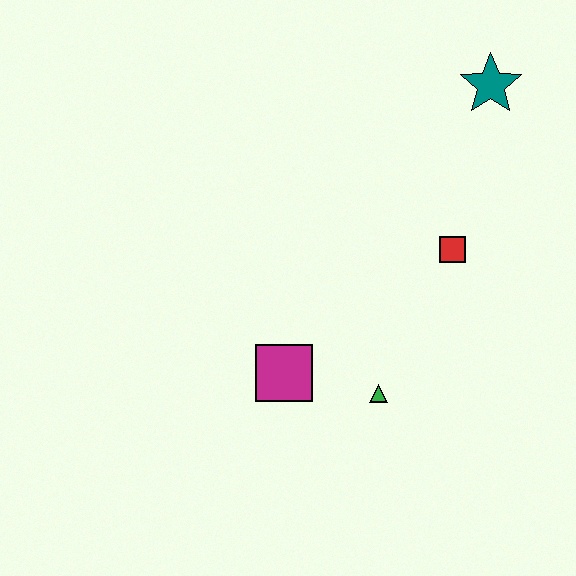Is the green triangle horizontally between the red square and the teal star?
No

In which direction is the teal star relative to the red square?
The teal star is above the red square.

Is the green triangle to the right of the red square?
No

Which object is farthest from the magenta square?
The teal star is farthest from the magenta square.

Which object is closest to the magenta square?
The green triangle is closest to the magenta square.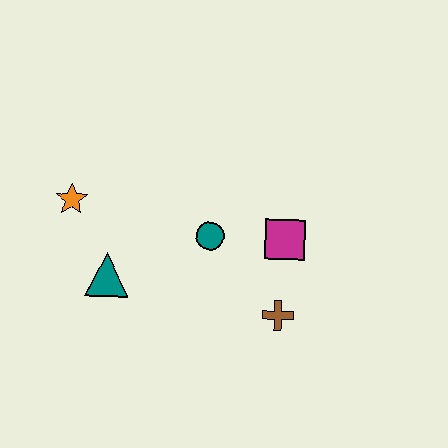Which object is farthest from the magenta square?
The orange star is farthest from the magenta square.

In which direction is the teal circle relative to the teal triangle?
The teal circle is to the right of the teal triangle.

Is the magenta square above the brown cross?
Yes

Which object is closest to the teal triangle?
The orange star is closest to the teal triangle.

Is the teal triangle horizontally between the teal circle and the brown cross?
No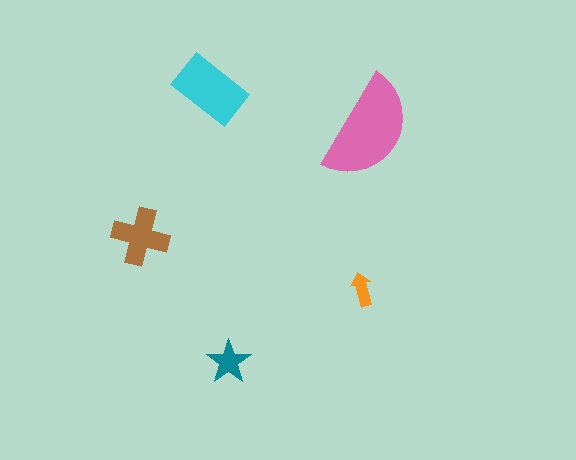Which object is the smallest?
The orange arrow.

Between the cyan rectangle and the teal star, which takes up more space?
The cyan rectangle.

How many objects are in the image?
There are 5 objects in the image.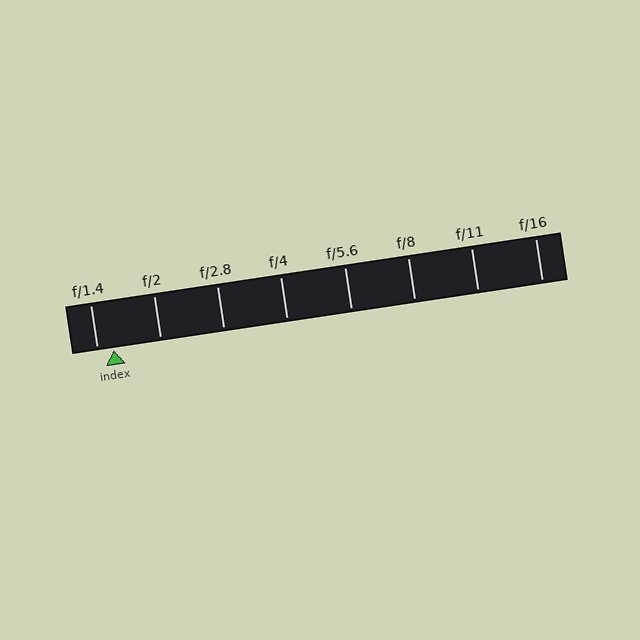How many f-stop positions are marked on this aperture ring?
There are 8 f-stop positions marked.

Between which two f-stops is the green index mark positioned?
The index mark is between f/1.4 and f/2.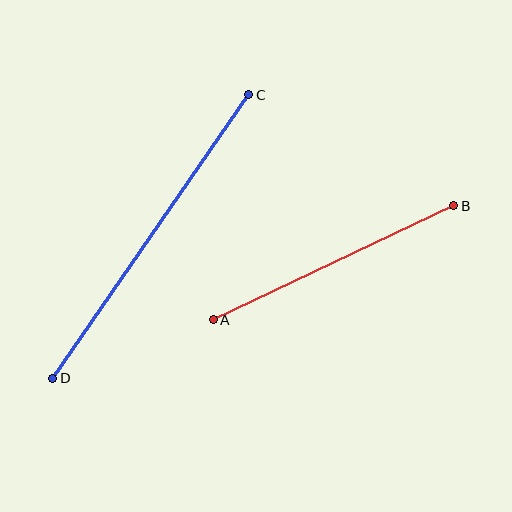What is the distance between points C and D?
The distance is approximately 345 pixels.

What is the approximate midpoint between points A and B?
The midpoint is at approximately (333, 263) pixels.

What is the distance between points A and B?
The distance is approximately 266 pixels.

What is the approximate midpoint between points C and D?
The midpoint is at approximately (151, 237) pixels.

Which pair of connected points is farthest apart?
Points C and D are farthest apart.